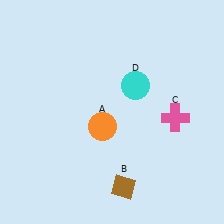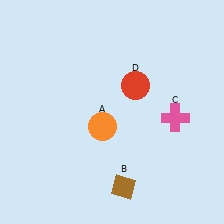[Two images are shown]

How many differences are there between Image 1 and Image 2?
There is 1 difference between the two images.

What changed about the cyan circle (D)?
In Image 1, D is cyan. In Image 2, it changed to red.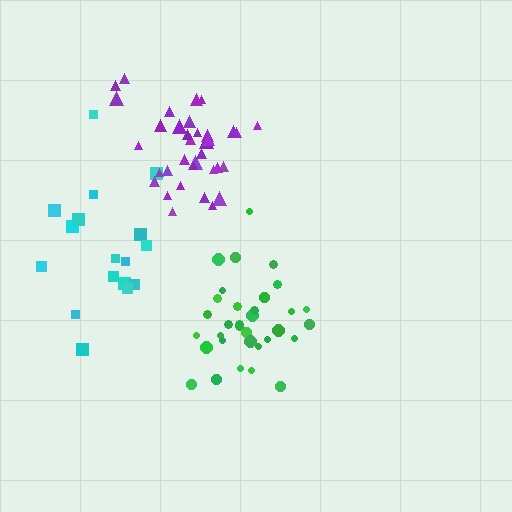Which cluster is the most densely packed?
Green.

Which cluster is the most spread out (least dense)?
Cyan.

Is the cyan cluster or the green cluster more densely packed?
Green.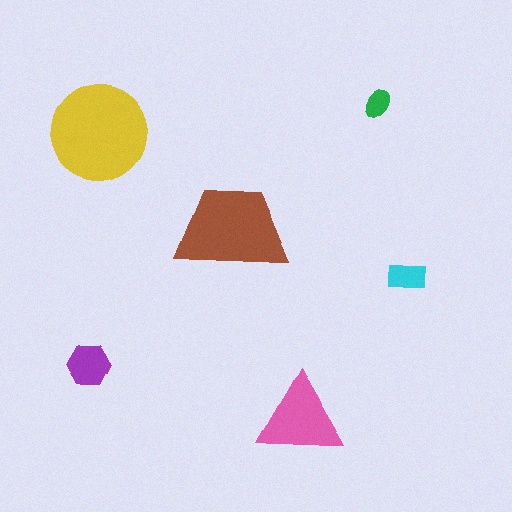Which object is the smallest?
The green ellipse.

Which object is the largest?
The yellow circle.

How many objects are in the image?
There are 6 objects in the image.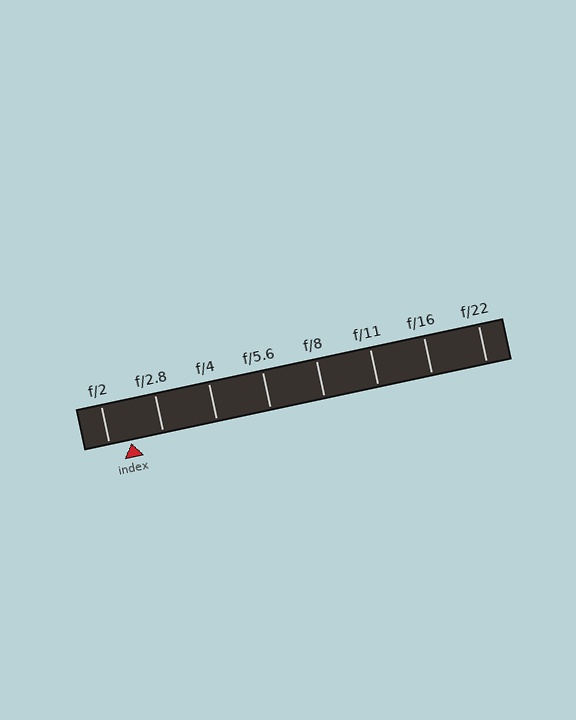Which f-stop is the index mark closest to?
The index mark is closest to f/2.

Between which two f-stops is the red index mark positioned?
The index mark is between f/2 and f/2.8.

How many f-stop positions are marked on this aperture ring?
There are 8 f-stop positions marked.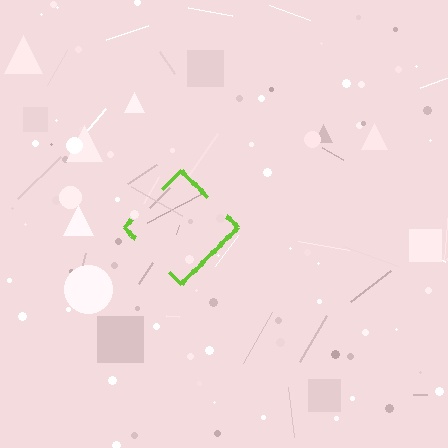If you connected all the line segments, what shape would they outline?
They would outline a diamond.